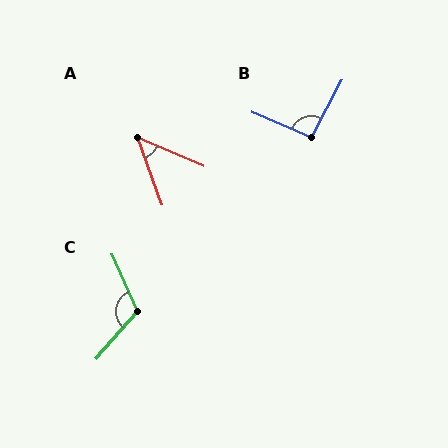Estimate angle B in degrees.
Approximately 95 degrees.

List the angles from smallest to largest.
A (46°), B (95°), C (115°).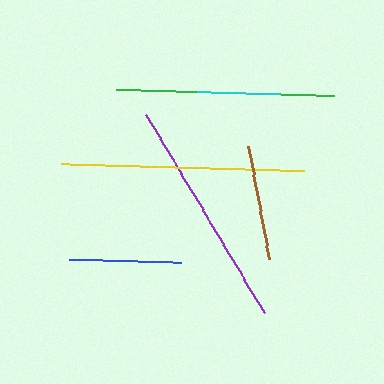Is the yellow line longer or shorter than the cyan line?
The yellow line is longer than the cyan line.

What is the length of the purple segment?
The purple segment is approximately 231 pixels long.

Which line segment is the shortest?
The cyan line is the shortest at approximately 82 pixels.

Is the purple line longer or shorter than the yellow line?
The yellow line is longer than the purple line.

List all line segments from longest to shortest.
From longest to shortest: yellow, purple, green, brown, blue, cyan.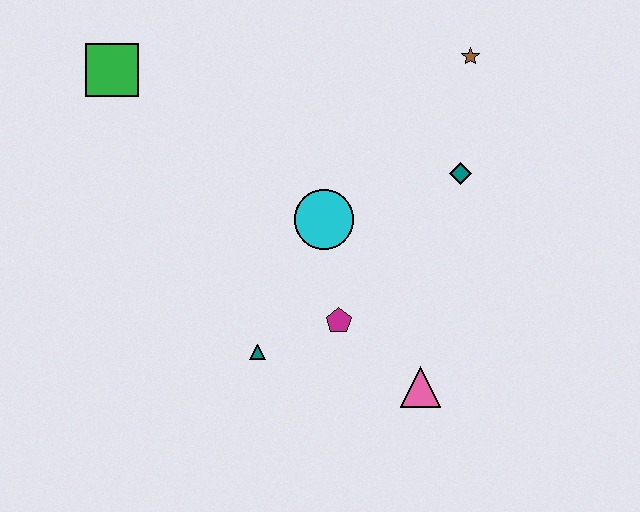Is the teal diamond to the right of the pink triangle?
Yes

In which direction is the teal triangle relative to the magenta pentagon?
The teal triangle is to the left of the magenta pentagon.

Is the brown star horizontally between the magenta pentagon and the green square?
No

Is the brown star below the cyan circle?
No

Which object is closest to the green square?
The cyan circle is closest to the green square.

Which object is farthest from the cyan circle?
The green square is farthest from the cyan circle.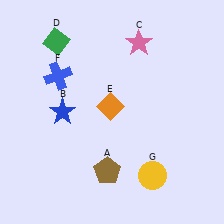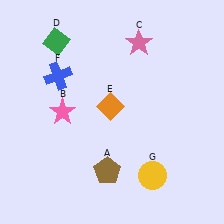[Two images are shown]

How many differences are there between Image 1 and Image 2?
There is 1 difference between the two images.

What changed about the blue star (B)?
In Image 1, B is blue. In Image 2, it changed to pink.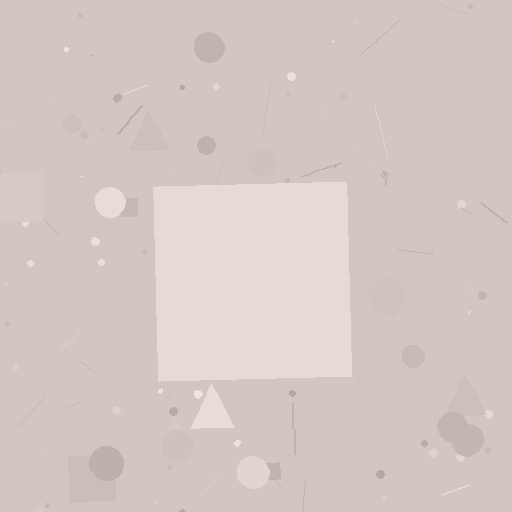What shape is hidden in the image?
A square is hidden in the image.